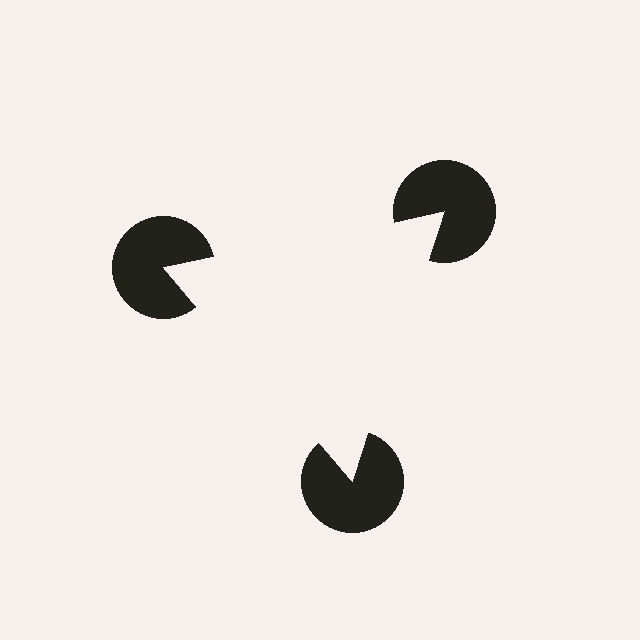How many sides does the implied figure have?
3 sides.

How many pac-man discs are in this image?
There are 3 — one at each vertex of the illusory triangle.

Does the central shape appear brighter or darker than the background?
It typically appears slightly brighter than the background, even though no actual brightness change is drawn.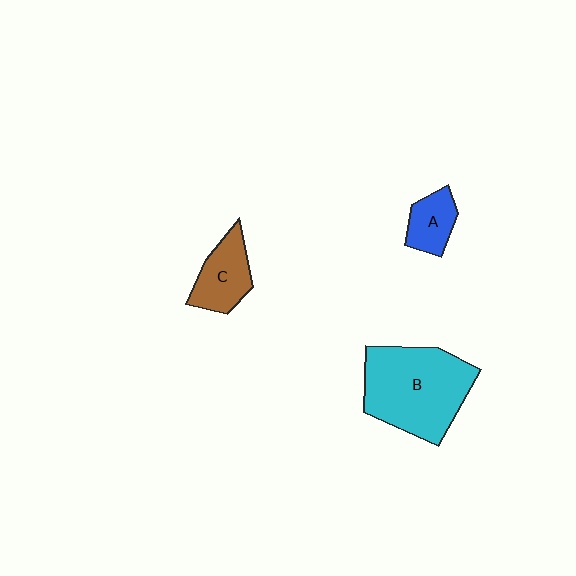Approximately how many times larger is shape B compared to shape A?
Approximately 3.2 times.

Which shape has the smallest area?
Shape A (blue).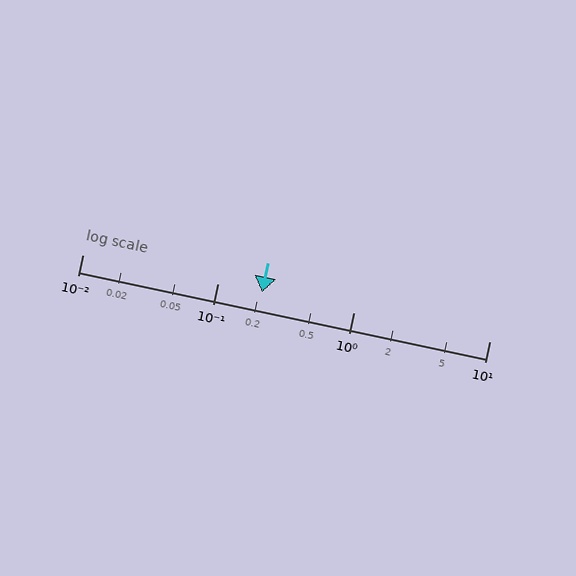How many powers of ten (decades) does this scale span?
The scale spans 3 decades, from 0.01 to 10.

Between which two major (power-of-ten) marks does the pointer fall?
The pointer is between 0.1 and 1.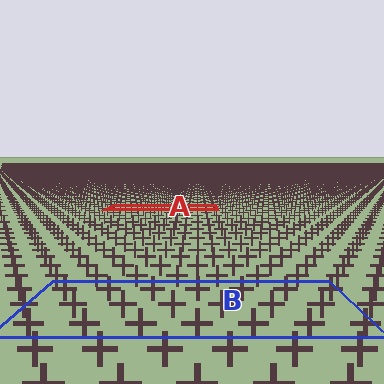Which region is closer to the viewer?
Region B is closer. The texture elements there are larger and more spread out.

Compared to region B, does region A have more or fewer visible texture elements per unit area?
Region A has more texture elements per unit area — they are packed more densely because it is farther away.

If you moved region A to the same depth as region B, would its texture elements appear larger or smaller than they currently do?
They would appear larger. At a closer depth, the same texture elements are projected at a bigger on-screen size.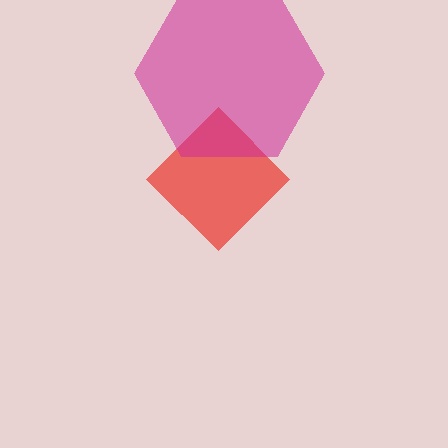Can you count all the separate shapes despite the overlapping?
Yes, there are 2 separate shapes.